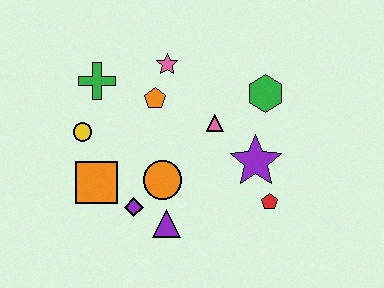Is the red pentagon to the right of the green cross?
Yes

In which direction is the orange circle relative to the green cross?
The orange circle is below the green cross.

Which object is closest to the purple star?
The red pentagon is closest to the purple star.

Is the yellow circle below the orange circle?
No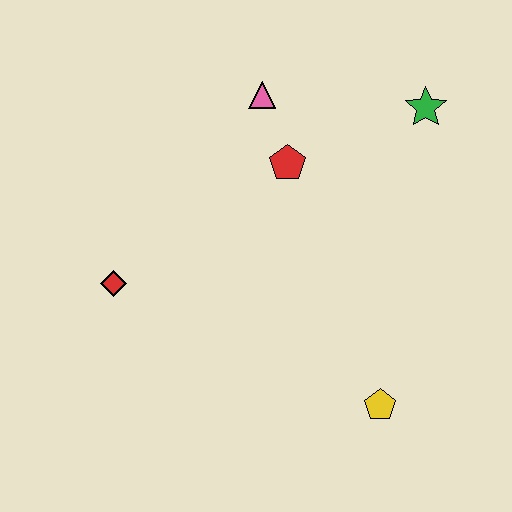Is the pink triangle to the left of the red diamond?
No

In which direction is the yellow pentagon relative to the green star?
The yellow pentagon is below the green star.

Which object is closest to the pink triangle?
The red pentagon is closest to the pink triangle.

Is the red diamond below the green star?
Yes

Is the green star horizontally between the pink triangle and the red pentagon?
No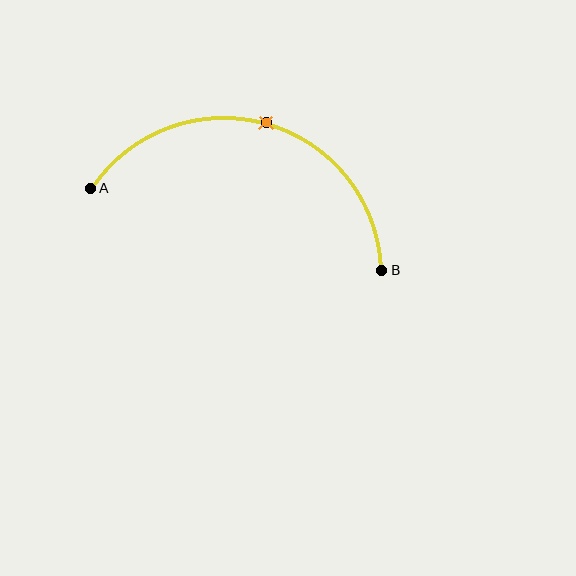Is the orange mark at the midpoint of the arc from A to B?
Yes. The orange mark lies on the arc at equal arc-length from both A and B — it is the arc midpoint.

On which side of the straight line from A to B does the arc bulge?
The arc bulges above the straight line connecting A and B.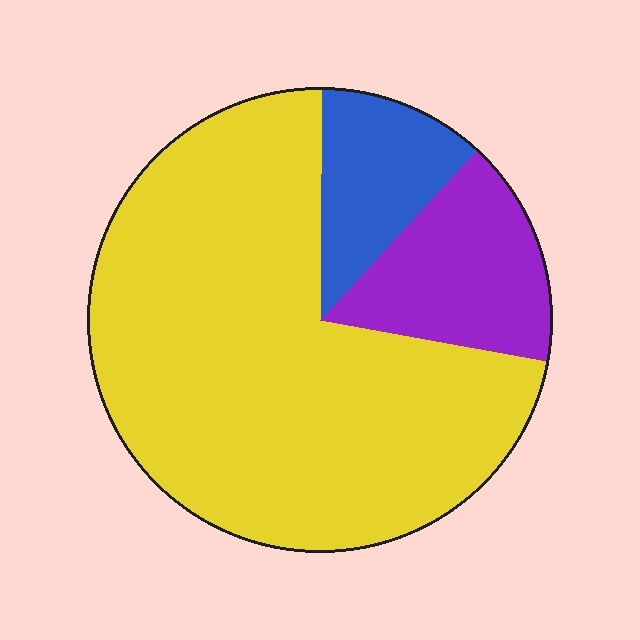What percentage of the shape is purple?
Purple takes up less than a quarter of the shape.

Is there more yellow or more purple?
Yellow.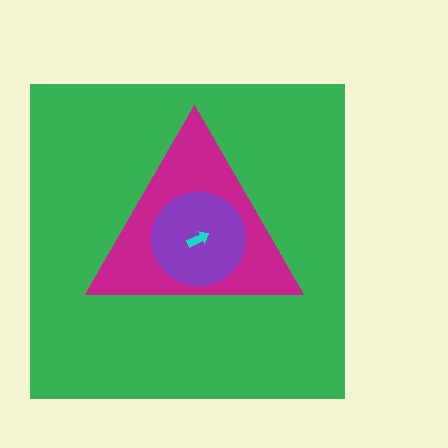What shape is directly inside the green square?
The magenta triangle.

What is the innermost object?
The cyan arrow.